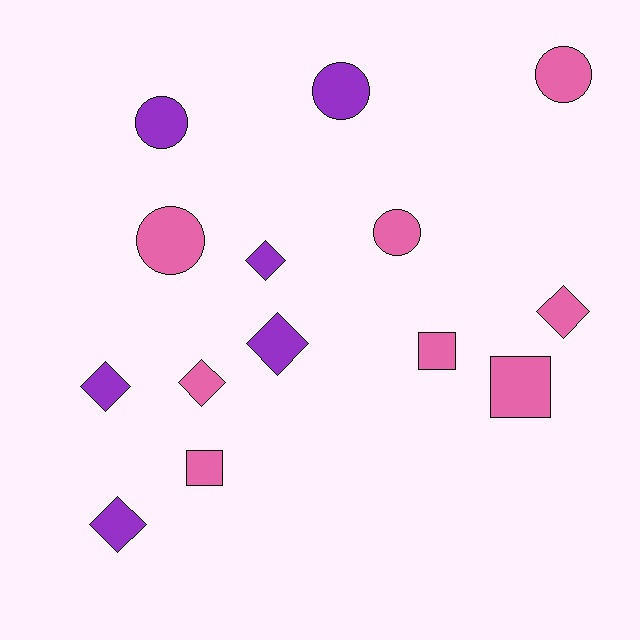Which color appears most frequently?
Pink, with 8 objects.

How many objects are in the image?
There are 14 objects.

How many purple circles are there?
There are 2 purple circles.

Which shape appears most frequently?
Diamond, with 6 objects.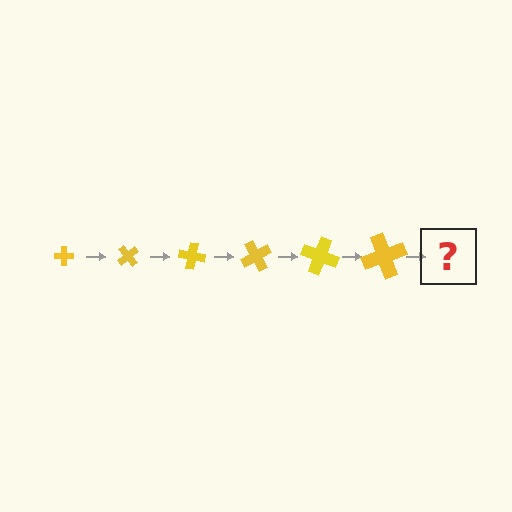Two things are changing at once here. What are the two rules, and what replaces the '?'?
The two rules are that the cross grows larger each step and it rotates 50 degrees each step. The '?' should be a cross, larger than the previous one and rotated 300 degrees from the start.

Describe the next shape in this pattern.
It should be a cross, larger than the previous one and rotated 300 degrees from the start.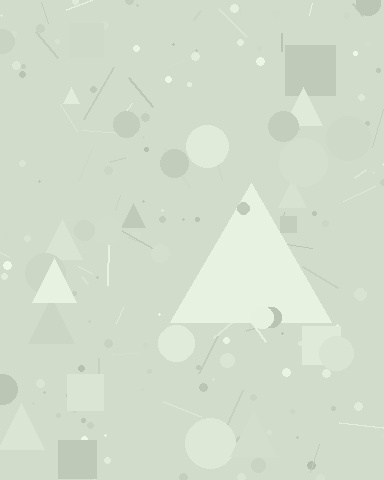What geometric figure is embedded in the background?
A triangle is embedded in the background.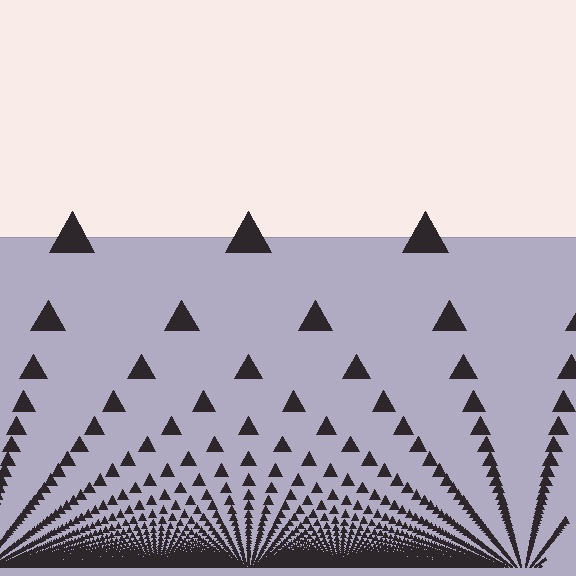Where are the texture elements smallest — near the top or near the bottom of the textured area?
Near the bottom.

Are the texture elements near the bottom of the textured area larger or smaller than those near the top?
Smaller. The gradient is inverted — elements near the bottom are smaller and denser.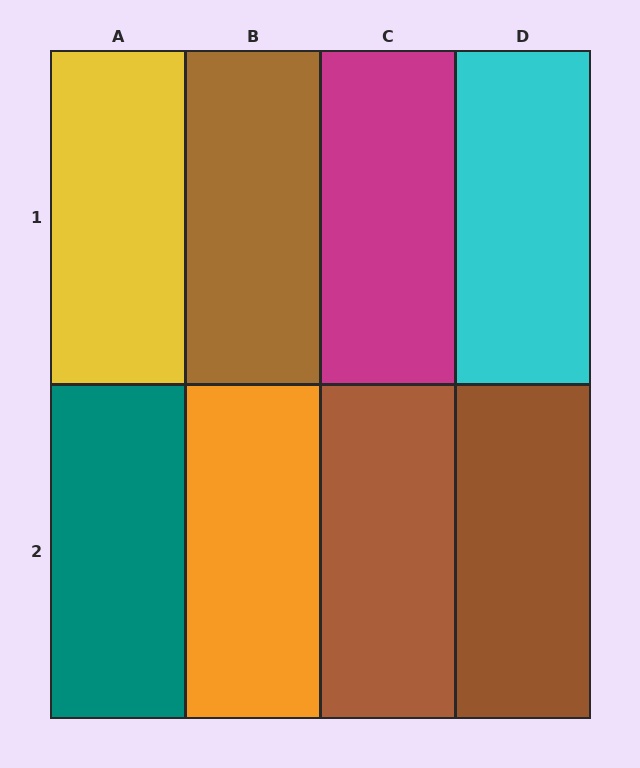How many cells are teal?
1 cell is teal.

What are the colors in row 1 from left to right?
Yellow, brown, magenta, cyan.